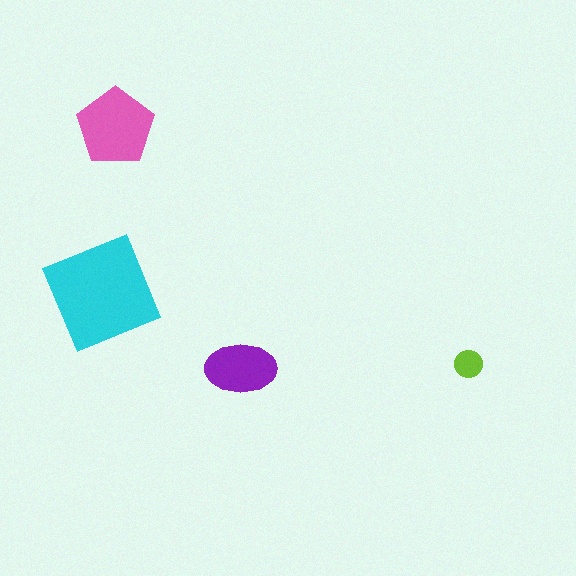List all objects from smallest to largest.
The lime circle, the purple ellipse, the pink pentagon, the cyan diamond.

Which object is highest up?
The pink pentagon is topmost.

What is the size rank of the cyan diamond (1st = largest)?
1st.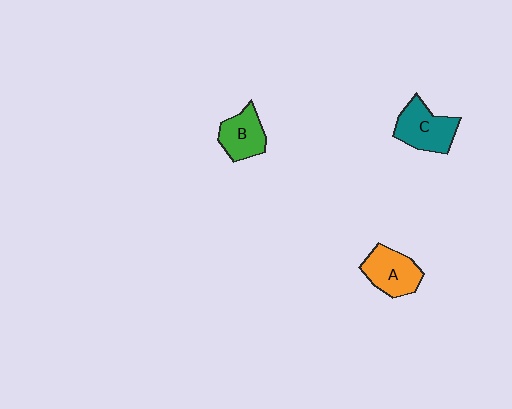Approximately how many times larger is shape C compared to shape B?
Approximately 1.2 times.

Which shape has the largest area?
Shape C (teal).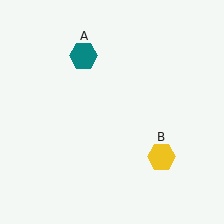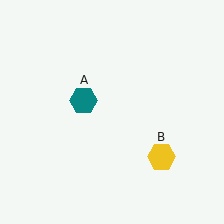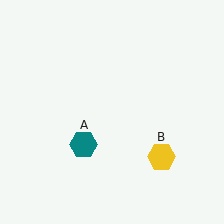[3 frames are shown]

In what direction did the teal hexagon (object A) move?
The teal hexagon (object A) moved down.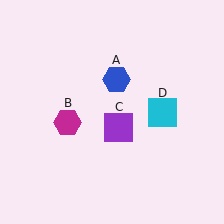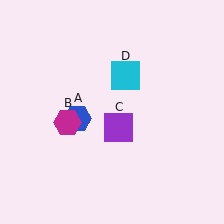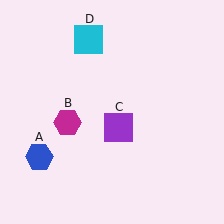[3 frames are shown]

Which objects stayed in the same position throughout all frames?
Magenta hexagon (object B) and purple square (object C) remained stationary.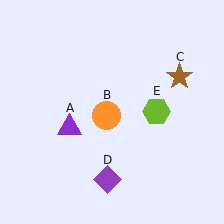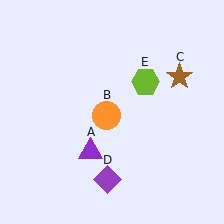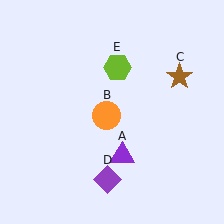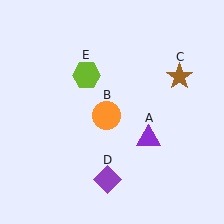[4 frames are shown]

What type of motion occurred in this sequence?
The purple triangle (object A), lime hexagon (object E) rotated counterclockwise around the center of the scene.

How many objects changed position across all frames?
2 objects changed position: purple triangle (object A), lime hexagon (object E).